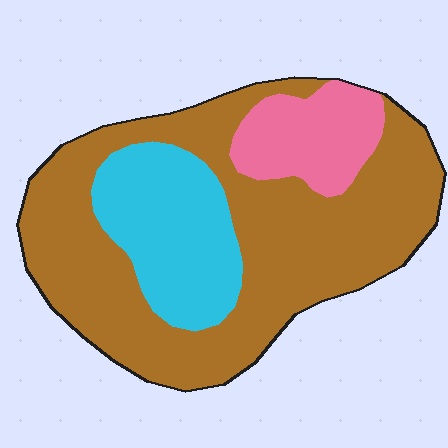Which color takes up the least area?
Pink, at roughly 15%.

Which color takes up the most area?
Brown, at roughly 65%.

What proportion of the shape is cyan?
Cyan covers about 20% of the shape.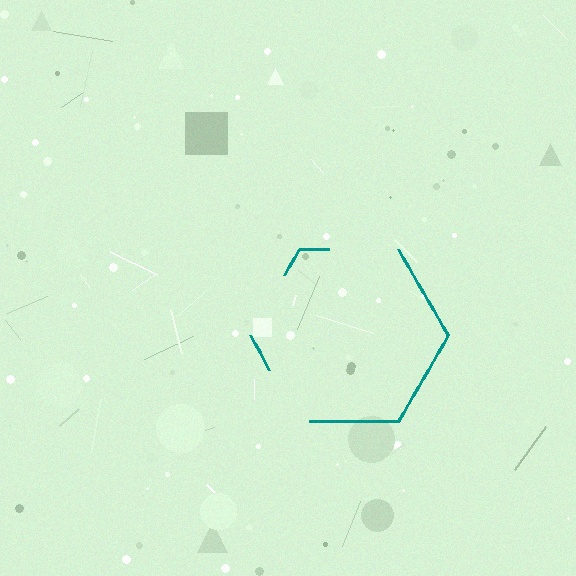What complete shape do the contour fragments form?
The contour fragments form a hexagon.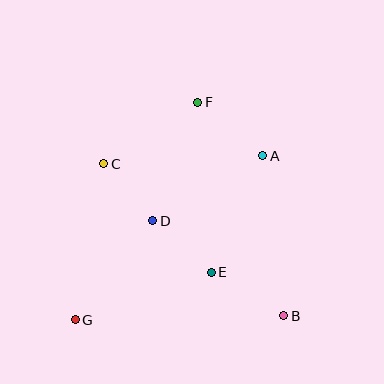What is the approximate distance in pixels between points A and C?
The distance between A and C is approximately 159 pixels.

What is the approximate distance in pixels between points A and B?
The distance between A and B is approximately 161 pixels.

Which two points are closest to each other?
Points C and D are closest to each other.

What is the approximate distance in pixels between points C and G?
The distance between C and G is approximately 158 pixels.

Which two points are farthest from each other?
Points F and G are farthest from each other.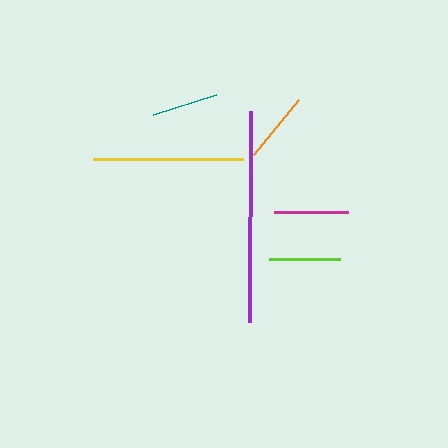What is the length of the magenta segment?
The magenta segment is approximately 74 pixels long.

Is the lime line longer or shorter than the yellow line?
The yellow line is longer than the lime line.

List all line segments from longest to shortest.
From longest to shortest: purple, yellow, magenta, lime, orange, teal.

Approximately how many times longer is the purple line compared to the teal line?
The purple line is approximately 3.2 times the length of the teal line.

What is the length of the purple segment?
The purple segment is approximately 211 pixels long.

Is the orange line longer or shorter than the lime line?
The lime line is longer than the orange line.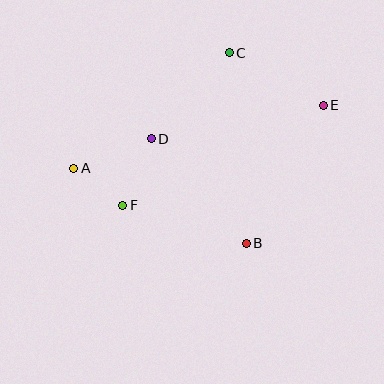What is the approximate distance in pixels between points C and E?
The distance between C and E is approximately 108 pixels.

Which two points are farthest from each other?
Points A and E are farthest from each other.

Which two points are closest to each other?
Points A and F are closest to each other.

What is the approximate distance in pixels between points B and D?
The distance between B and D is approximately 142 pixels.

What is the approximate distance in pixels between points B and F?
The distance between B and F is approximately 129 pixels.